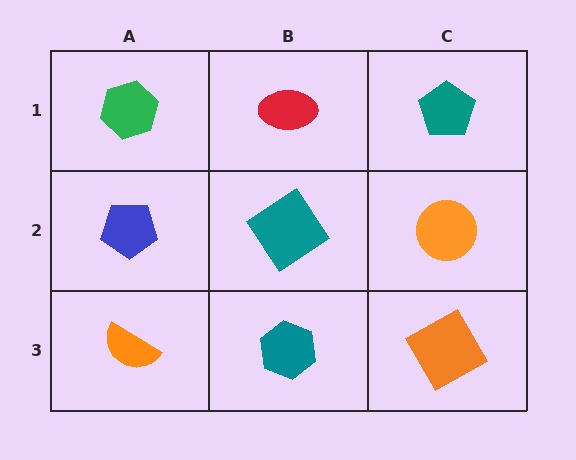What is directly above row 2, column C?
A teal pentagon.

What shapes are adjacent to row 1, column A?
A blue pentagon (row 2, column A), a red ellipse (row 1, column B).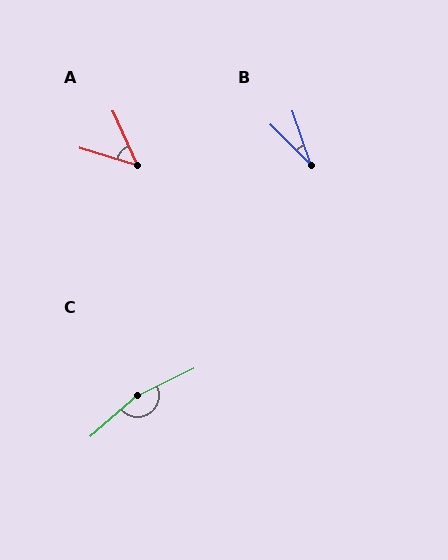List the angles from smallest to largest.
B (26°), A (49°), C (165°).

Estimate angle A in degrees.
Approximately 49 degrees.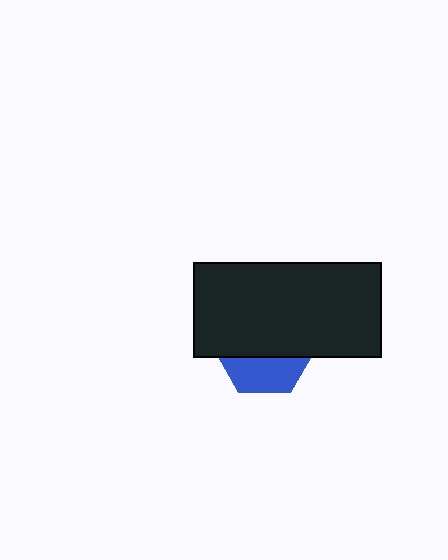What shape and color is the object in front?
The object in front is a black rectangle.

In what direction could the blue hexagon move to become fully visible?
The blue hexagon could move down. That would shift it out from behind the black rectangle entirely.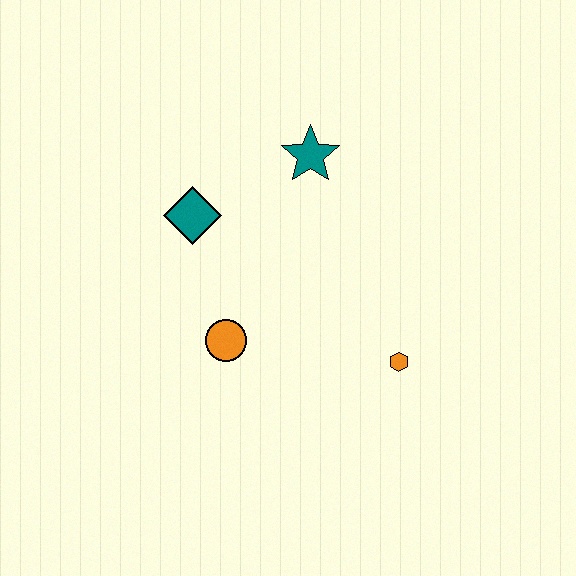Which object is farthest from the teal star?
The orange hexagon is farthest from the teal star.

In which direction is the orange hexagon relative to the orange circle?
The orange hexagon is to the right of the orange circle.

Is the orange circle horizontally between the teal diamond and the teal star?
Yes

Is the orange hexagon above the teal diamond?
No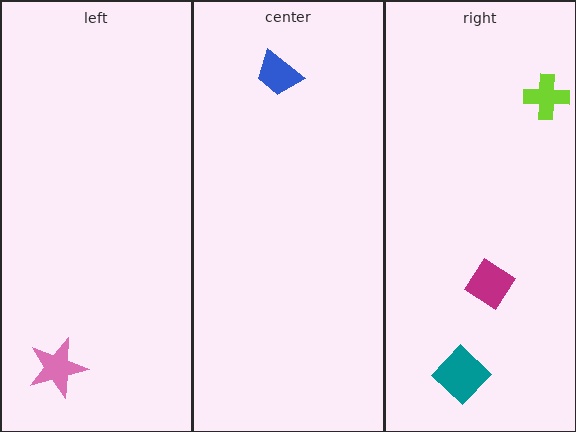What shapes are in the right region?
The magenta diamond, the teal diamond, the lime cross.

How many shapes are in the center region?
1.